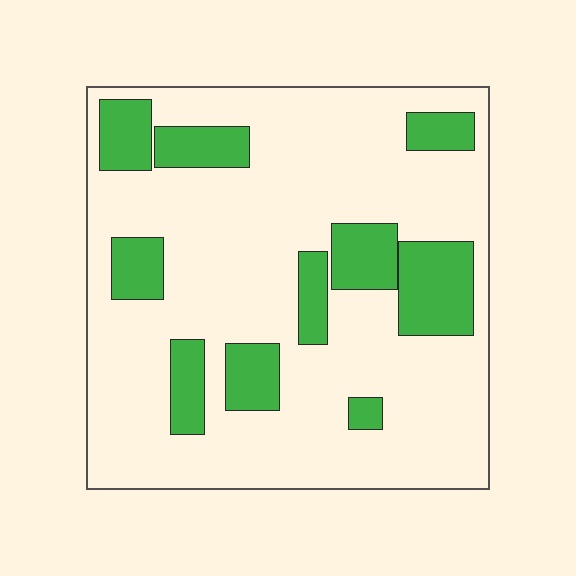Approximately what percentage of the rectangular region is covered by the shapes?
Approximately 20%.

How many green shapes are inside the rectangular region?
10.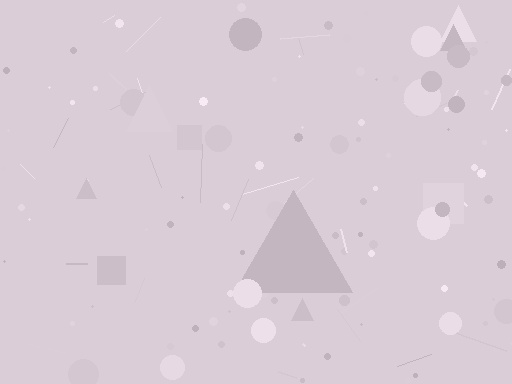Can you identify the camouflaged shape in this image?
The camouflaged shape is a triangle.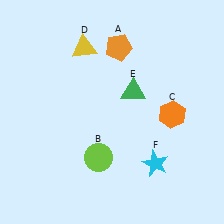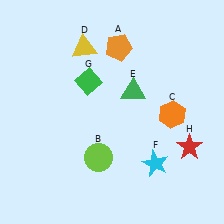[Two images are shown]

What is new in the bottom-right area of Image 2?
A red star (H) was added in the bottom-right area of Image 2.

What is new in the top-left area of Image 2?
A green diamond (G) was added in the top-left area of Image 2.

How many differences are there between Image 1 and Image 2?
There are 2 differences between the two images.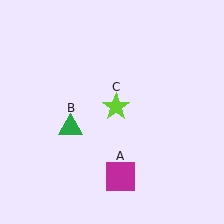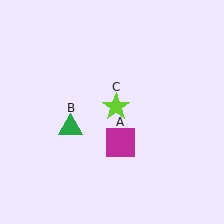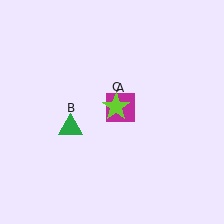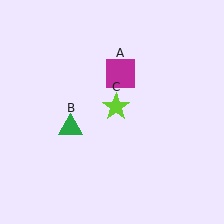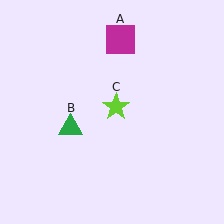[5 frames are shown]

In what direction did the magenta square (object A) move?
The magenta square (object A) moved up.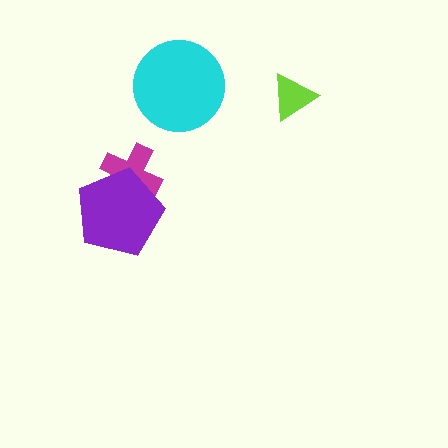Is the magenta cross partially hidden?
Yes, it is partially covered by another shape.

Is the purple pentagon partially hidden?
No, no other shape covers it.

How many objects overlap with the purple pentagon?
1 object overlaps with the purple pentagon.